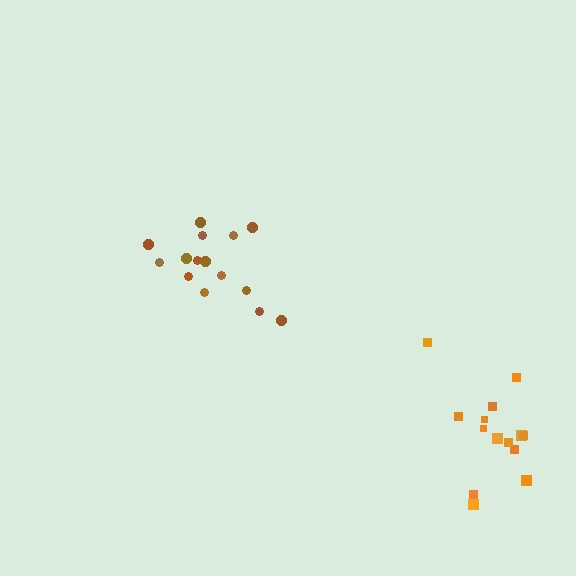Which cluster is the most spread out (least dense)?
Brown.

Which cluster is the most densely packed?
Orange.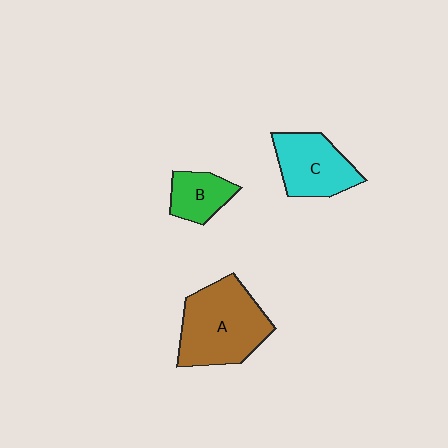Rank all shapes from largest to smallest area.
From largest to smallest: A (brown), C (cyan), B (green).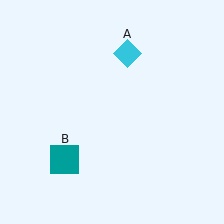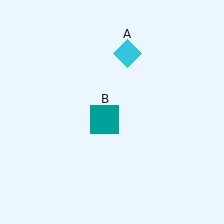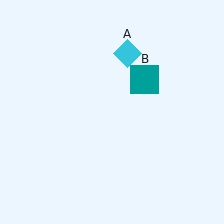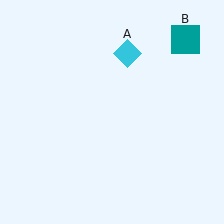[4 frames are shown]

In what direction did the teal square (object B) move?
The teal square (object B) moved up and to the right.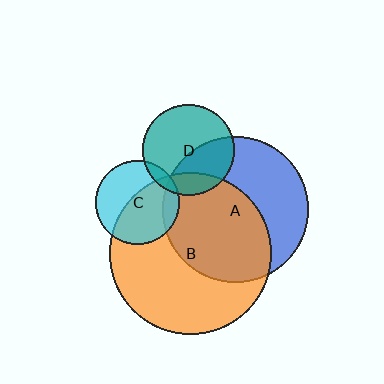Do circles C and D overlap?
Yes.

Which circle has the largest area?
Circle B (orange).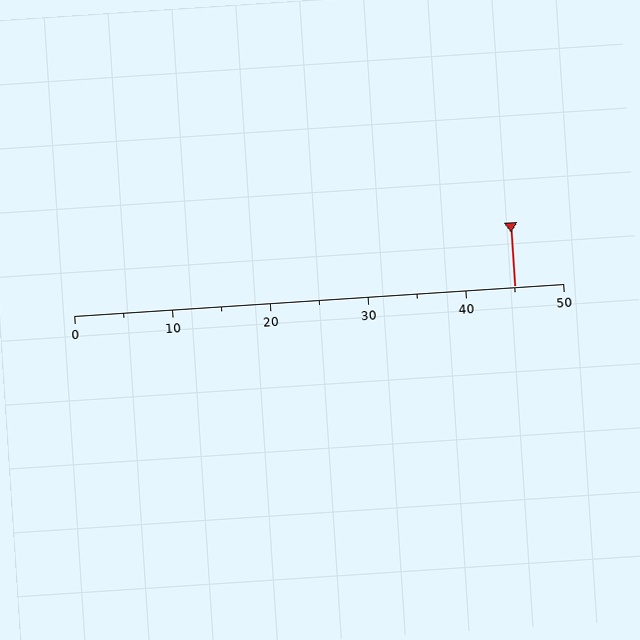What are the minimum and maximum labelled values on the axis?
The axis runs from 0 to 50.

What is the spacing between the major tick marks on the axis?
The major ticks are spaced 10 apart.